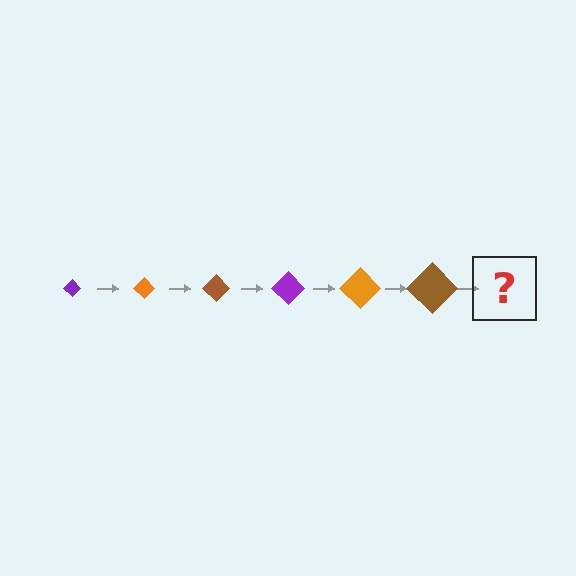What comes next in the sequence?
The next element should be a purple diamond, larger than the previous one.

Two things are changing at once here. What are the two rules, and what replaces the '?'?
The two rules are that the diamond grows larger each step and the color cycles through purple, orange, and brown. The '?' should be a purple diamond, larger than the previous one.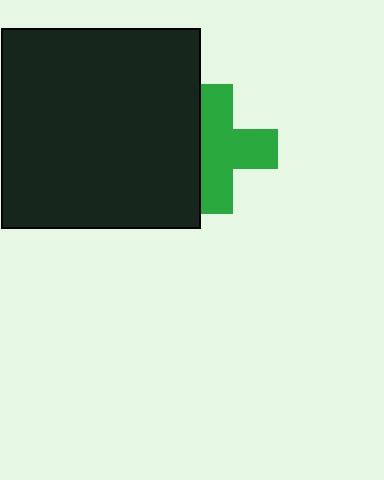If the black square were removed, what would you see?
You would see the complete green cross.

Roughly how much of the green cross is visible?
Most of it is visible (roughly 68%).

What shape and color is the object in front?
The object in front is a black square.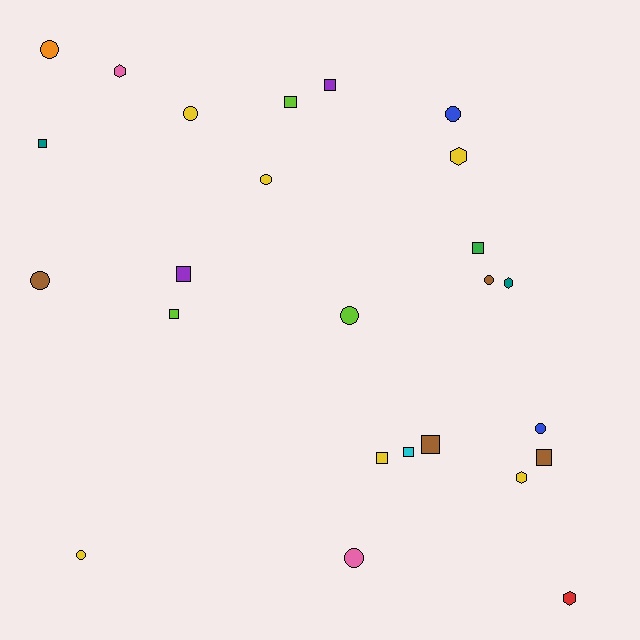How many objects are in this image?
There are 25 objects.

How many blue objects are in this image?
There are 2 blue objects.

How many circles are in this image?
There are 10 circles.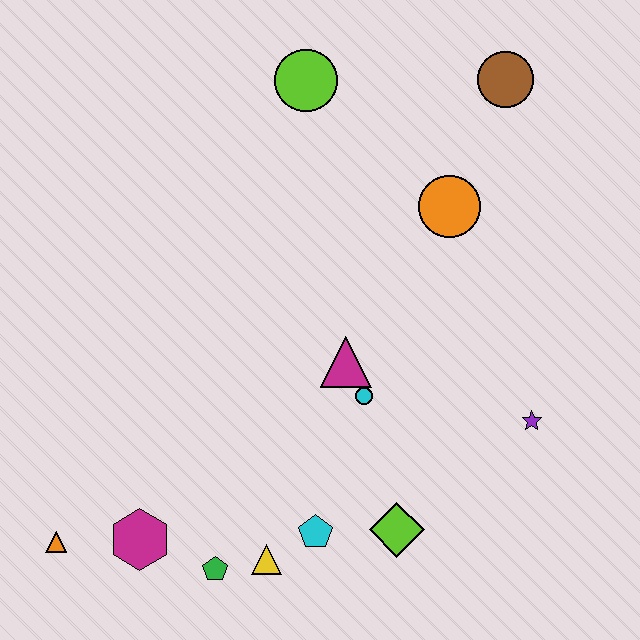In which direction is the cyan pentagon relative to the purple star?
The cyan pentagon is to the left of the purple star.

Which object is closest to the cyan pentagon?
The yellow triangle is closest to the cyan pentagon.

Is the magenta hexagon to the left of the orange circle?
Yes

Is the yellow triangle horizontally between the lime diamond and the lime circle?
No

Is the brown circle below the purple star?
No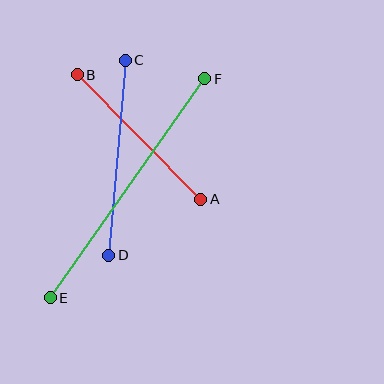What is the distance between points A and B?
The distance is approximately 176 pixels.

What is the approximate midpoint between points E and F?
The midpoint is at approximately (127, 188) pixels.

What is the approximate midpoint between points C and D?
The midpoint is at approximately (117, 158) pixels.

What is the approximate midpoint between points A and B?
The midpoint is at approximately (139, 137) pixels.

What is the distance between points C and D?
The distance is approximately 196 pixels.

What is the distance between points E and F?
The distance is approximately 268 pixels.